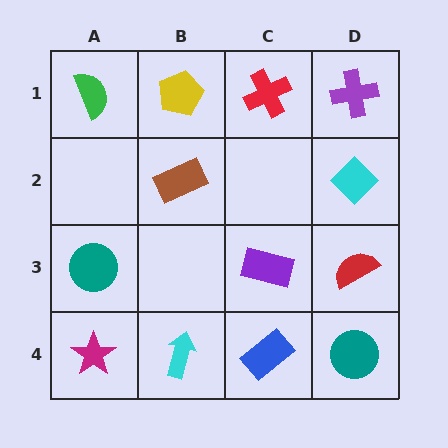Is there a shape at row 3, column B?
No, that cell is empty.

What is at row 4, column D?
A teal circle.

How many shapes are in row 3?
3 shapes.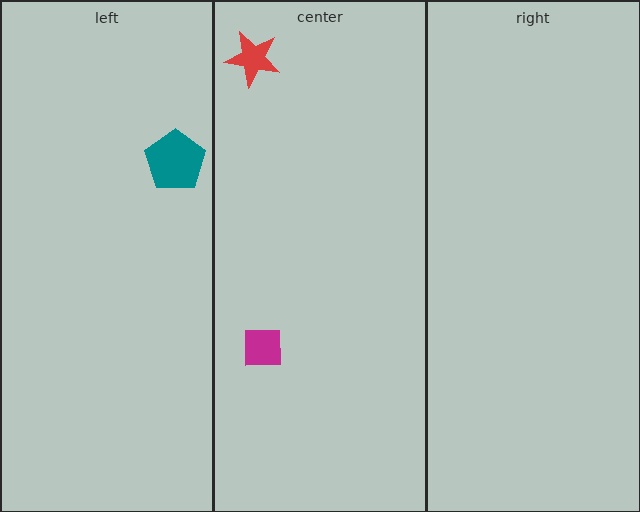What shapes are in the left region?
The teal pentagon.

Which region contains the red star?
The center region.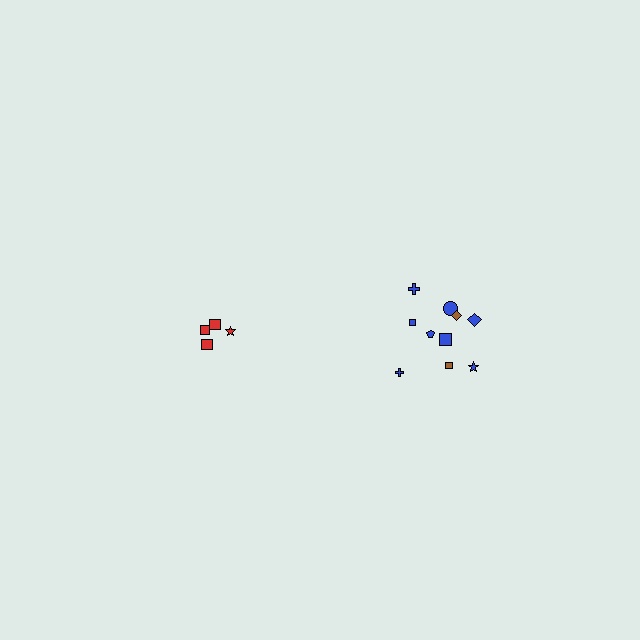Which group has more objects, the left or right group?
The right group.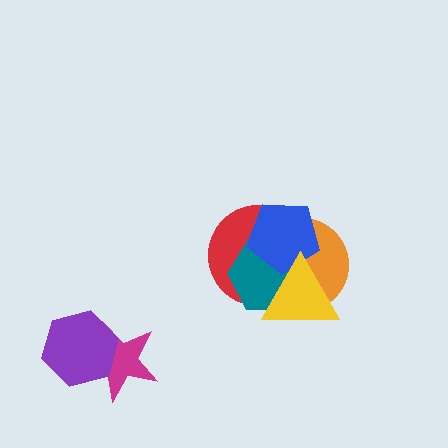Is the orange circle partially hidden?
Yes, it is partially covered by another shape.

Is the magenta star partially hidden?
Yes, it is partially covered by another shape.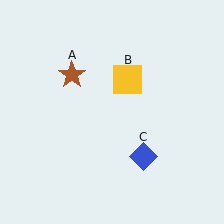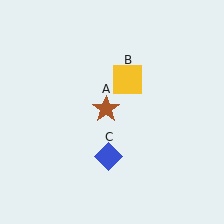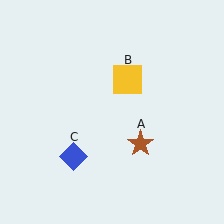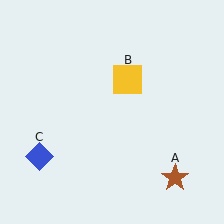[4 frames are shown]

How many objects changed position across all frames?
2 objects changed position: brown star (object A), blue diamond (object C).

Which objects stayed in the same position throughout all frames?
Yellow square (object B) remained stationary.